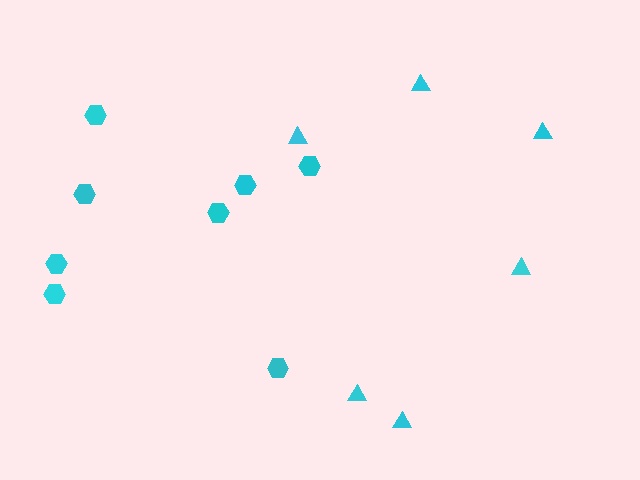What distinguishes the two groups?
There are 2 groups: one group of triangles (6) and one group of hexagons (8).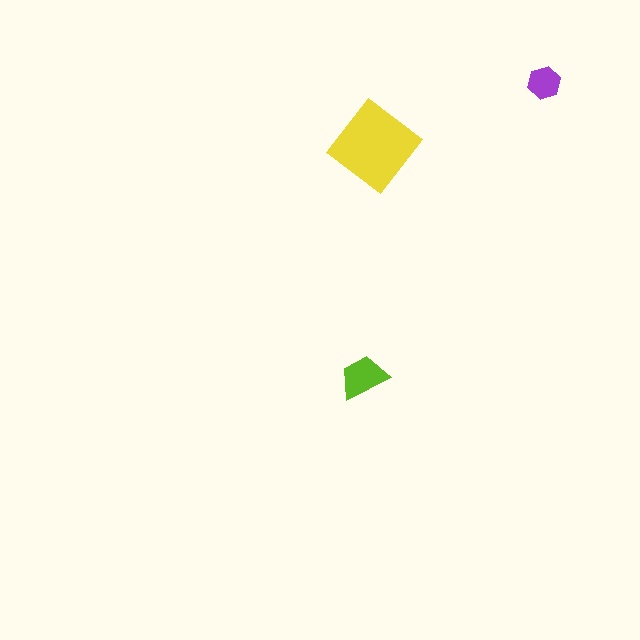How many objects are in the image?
There are 3 objects in the image.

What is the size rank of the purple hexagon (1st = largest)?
3rd.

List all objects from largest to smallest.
The yellow diamond, the lime trapezoid, the purple hexagon.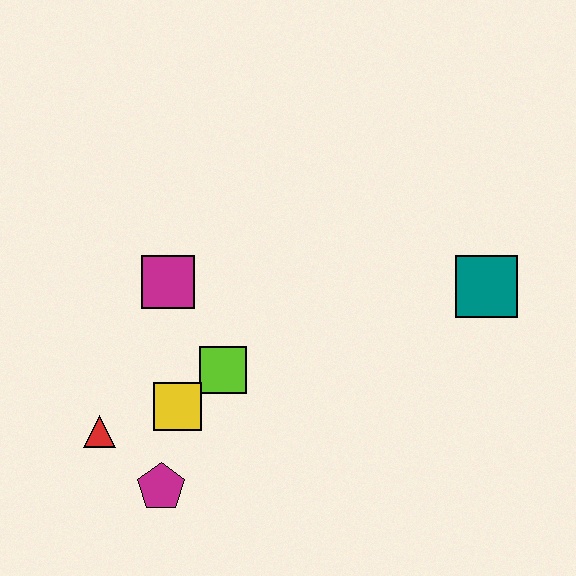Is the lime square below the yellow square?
No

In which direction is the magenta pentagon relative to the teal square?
The magenta pentagon is to the left of the teal square.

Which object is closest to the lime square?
The yellow square is closest to the lime square.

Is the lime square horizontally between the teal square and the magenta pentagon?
Yes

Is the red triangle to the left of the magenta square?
Yes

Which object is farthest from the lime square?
The teal square is farthest from the lime square.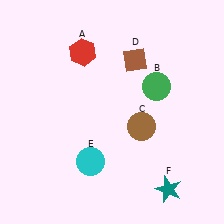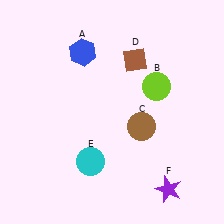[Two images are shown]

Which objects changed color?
A changed from red to blue. B changed from green to lime. F changed from teal to purple.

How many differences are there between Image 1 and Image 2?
There are 3 differences between the two images.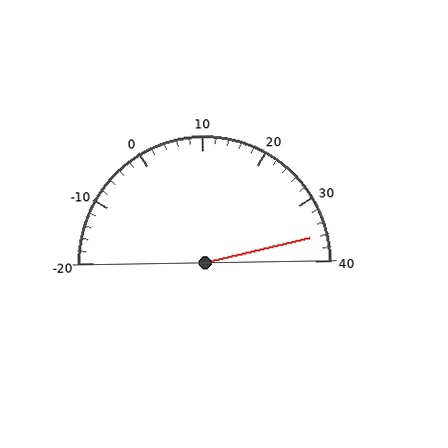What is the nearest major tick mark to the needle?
The nearest major tick mark is 40.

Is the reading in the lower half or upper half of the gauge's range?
The reading is in the upper half of the range (-20 to 40).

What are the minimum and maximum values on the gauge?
The gauge ranges from -20 to 40.